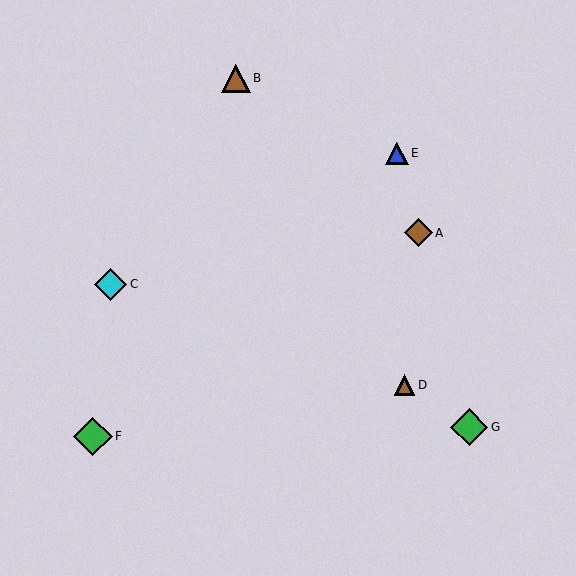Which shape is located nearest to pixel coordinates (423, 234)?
The brown diamond (labeled A) at (418, 233) is nearest to that location.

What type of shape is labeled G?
Shape G is a green diamond.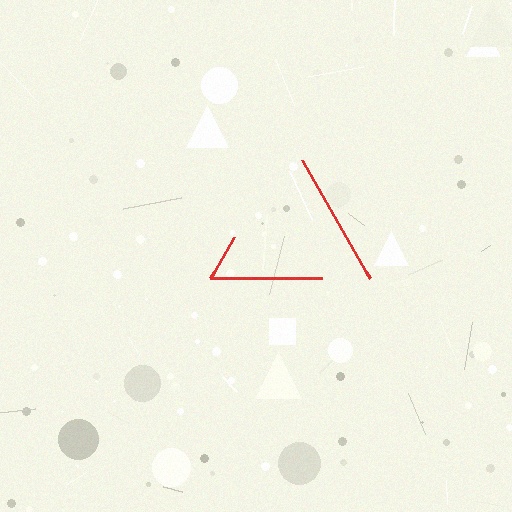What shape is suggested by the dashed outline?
The dashed outline suggests a triangle.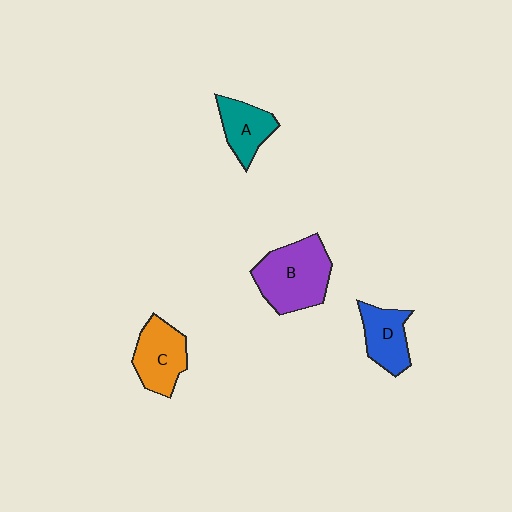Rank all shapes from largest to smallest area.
From largest to smallest: B (purple), C (orange), D (blue), A (teal).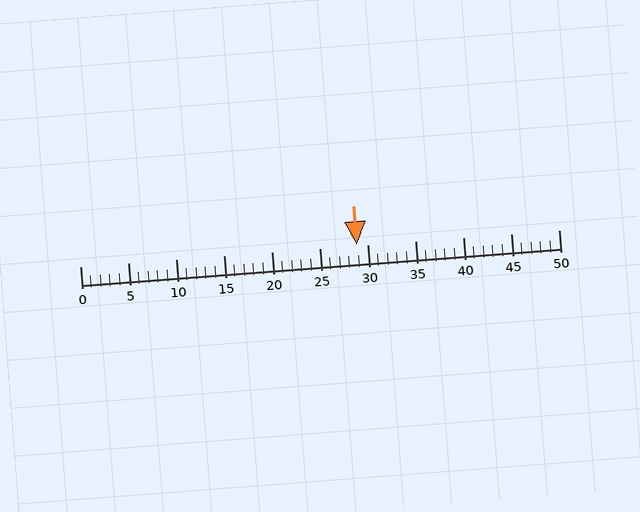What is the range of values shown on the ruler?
The ruler shows values from 0 to 50.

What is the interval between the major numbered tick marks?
The major tick marks are spaced 5 units apart.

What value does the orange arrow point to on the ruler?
The orange arrow points to approximately 29.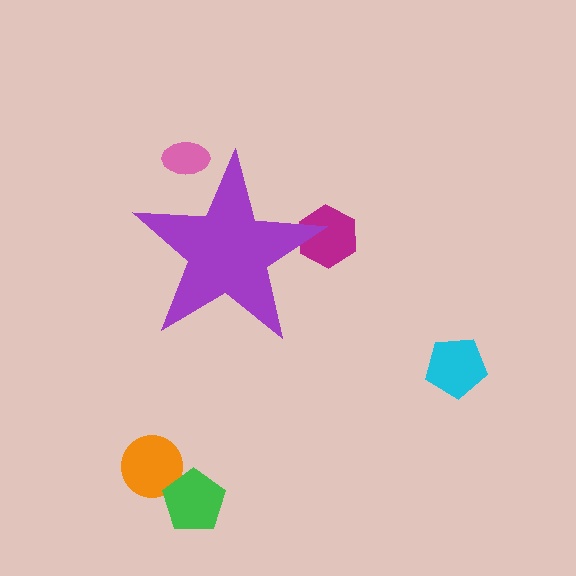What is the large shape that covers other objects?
A purple star.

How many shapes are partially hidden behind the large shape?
2 shapes are partially hidden.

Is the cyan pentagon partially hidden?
No, the cyan pentagon is fully visible.